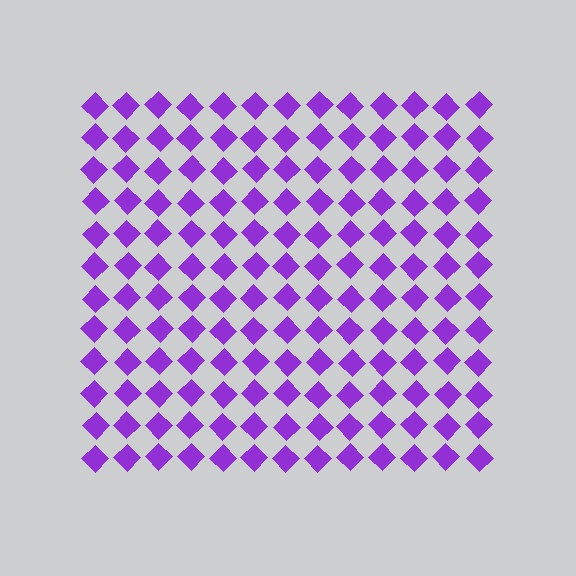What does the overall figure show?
The overall figure shows a square.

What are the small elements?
The small elements are diamonds.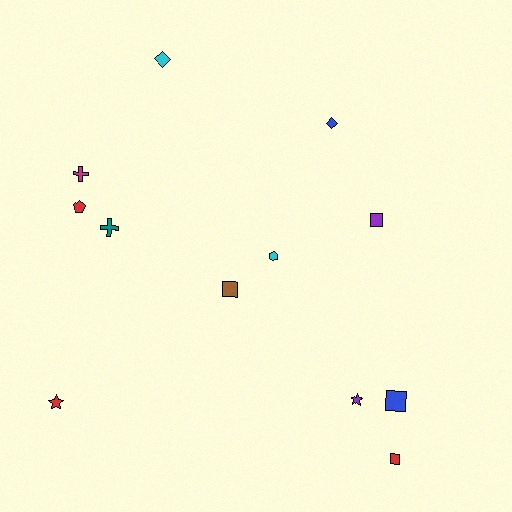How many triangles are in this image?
There are no triangles.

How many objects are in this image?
There are 12 objects.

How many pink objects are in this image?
There are no pink objects.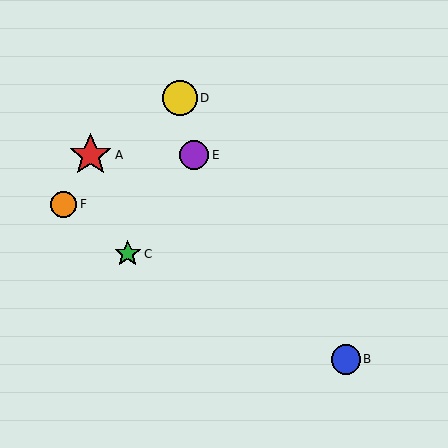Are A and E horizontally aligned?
Yes, both are at y≈155.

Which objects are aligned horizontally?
Objects A, E are aligned horizontally.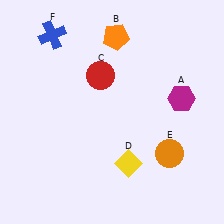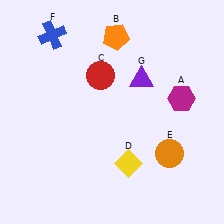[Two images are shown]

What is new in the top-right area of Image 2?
A purple triangle (G) was added in the top-right area of Image 2.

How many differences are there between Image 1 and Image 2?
There is 1 difference between the two images.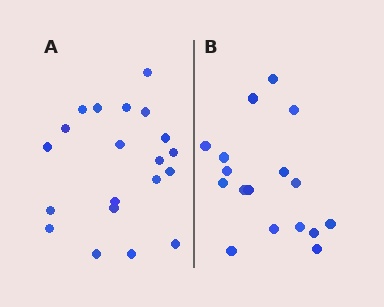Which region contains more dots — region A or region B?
Region A (the left region) has more dots.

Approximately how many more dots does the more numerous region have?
Region A has just a few more — roughly 2 or 3 more dots than region B.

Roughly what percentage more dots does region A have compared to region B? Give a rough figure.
About 20% more.